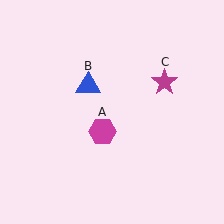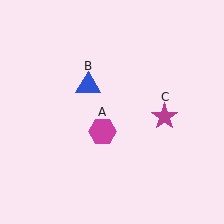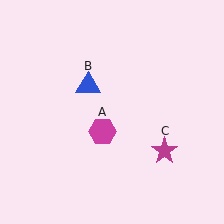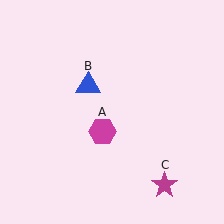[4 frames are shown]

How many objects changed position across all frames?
1 object changed position: magenta star (object C).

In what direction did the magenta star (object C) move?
The magenta star (object C) moved down.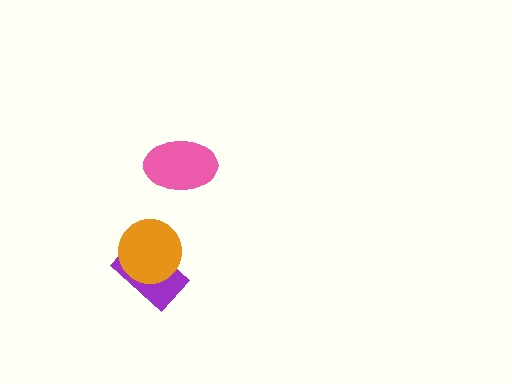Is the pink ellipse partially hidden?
No, no other shape covers it.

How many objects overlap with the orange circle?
1 object overlaps with the orange circle.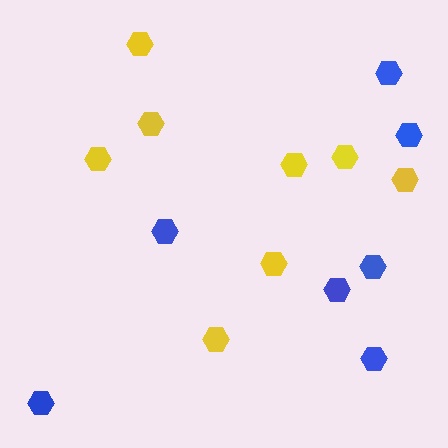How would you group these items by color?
There are 2 groups: one group of yellow hexagons (8) and one group of blue hexagons (7).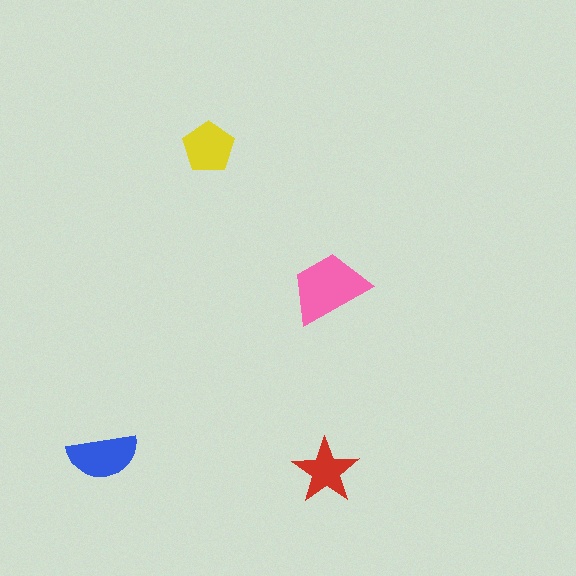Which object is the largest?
The pink trapezoid.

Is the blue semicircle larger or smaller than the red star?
Larger.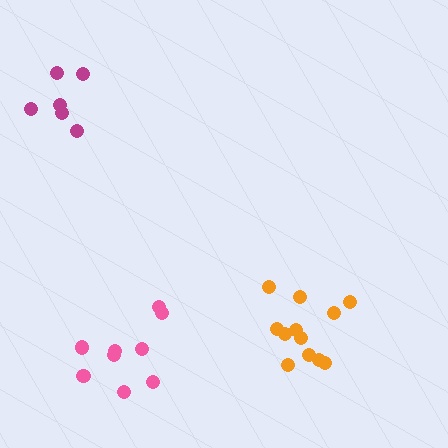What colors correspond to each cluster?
The clusters are colored: pink, orange, magenta.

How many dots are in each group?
Group 1: 9 dots, Group 2: 12 dots, Group 3: 6 dots (27 total).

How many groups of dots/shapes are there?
There are 3 groups.